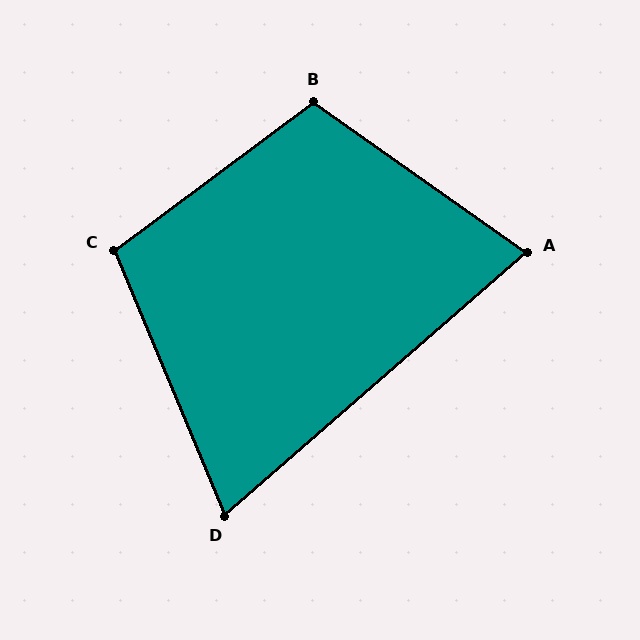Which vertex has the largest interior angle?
B, at approximately 108 degrees.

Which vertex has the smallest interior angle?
D, at approximately 72 degrees.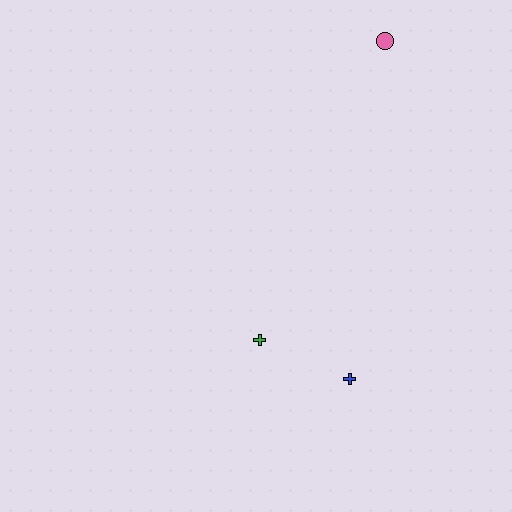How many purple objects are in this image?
There are no purple objects.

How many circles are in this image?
There is 1 circle.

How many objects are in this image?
There are 3 objects.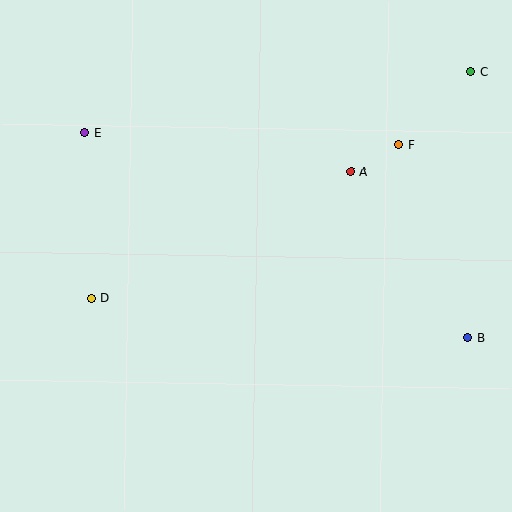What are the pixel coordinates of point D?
Point D is at (91, 299).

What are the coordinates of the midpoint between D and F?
The midpoint between D and F is at (245, 222).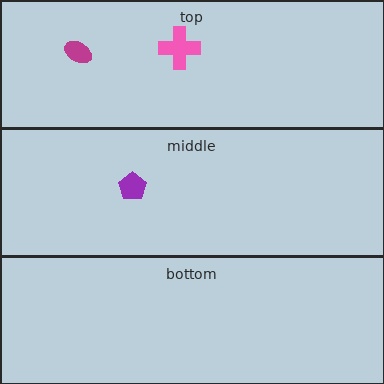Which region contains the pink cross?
The top region.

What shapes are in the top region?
The magenta ellipse, the pink cross.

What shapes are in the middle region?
The purple pentagon.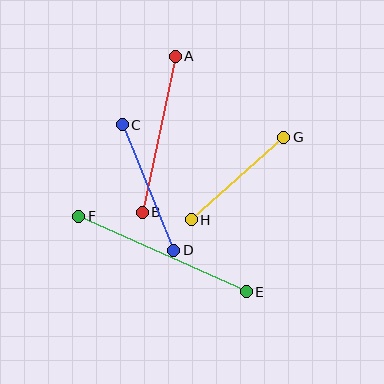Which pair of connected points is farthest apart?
Points E and F are farthest apart.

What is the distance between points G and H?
The distance is approximately 124 pixels.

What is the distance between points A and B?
The distance is approximately 159 pixels.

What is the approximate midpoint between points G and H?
The midpoint is at approximately (238, 179) pixels.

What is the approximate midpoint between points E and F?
The midpoint is at approximately (162, 254) pixels.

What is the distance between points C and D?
The distance is approximately 135 pixels.